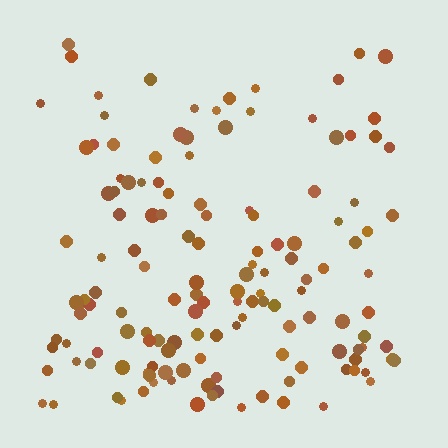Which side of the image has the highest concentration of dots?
The bottom.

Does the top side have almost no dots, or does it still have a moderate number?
Still a moderate number, just noticeably fewer than the bottom.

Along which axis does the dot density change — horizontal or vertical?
Vertical.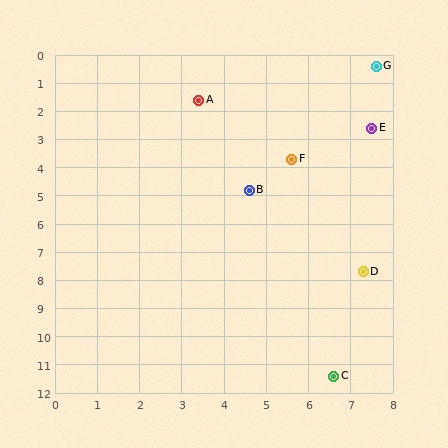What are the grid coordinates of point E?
Point E is at approximately (7.5, 2.6).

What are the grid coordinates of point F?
Point F is at approximately (5.6, 3.7).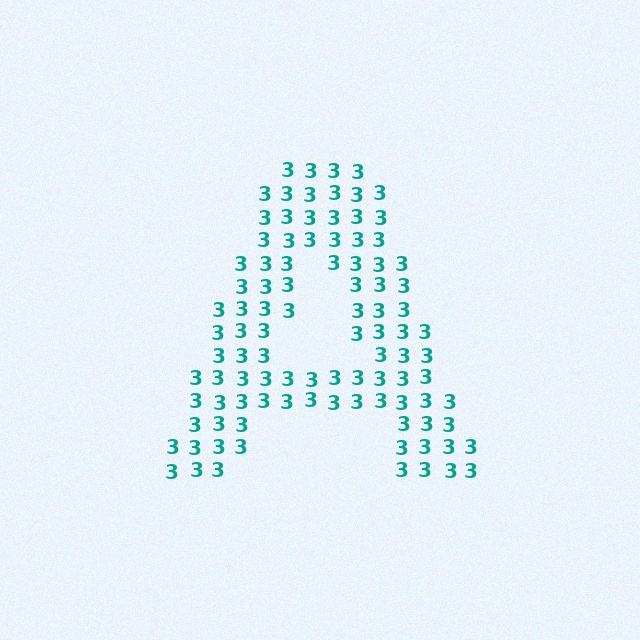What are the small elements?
The small elements are digit 3's.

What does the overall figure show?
The overall figure shows the letter A.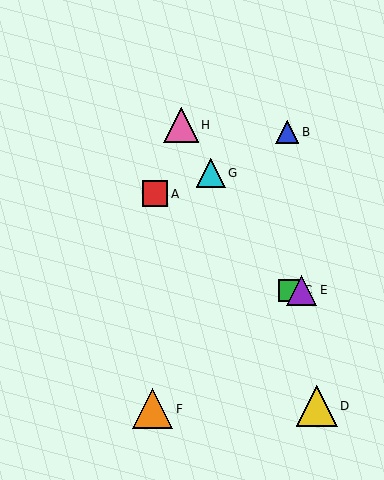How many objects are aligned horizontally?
2 objects (C, E) are aligned horizontally.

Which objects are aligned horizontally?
Objects C, E are aligned horizontally.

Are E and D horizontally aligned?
No, E is at y≈290 and D is at y≈406.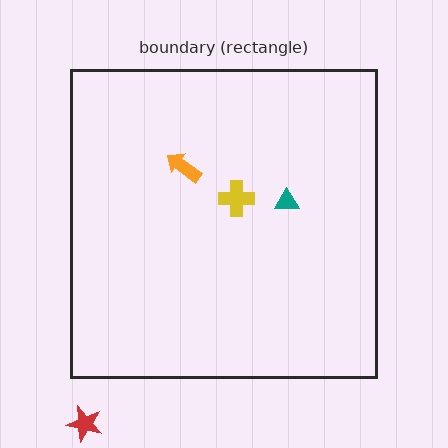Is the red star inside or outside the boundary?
Outside.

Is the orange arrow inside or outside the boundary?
Inside.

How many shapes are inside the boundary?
3 inside, 1 outside.